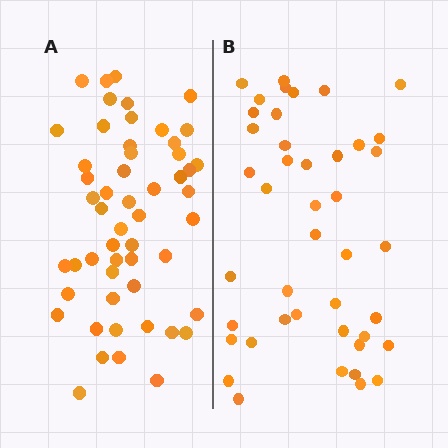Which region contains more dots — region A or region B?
Region A (the left region) has more dots.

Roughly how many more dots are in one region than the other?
Region A has roughly 10 or so more dots than region B.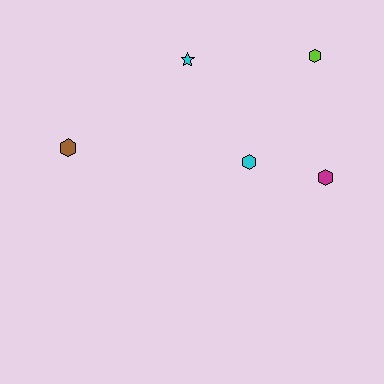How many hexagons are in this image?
There are 4 hexagons.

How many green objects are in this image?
There are no green objects.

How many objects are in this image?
There are 5 objects.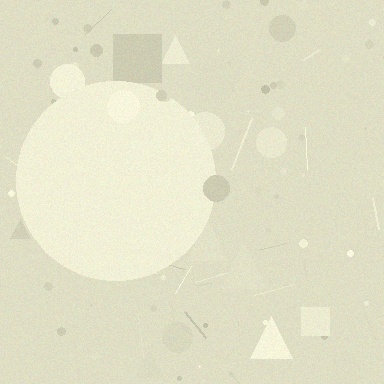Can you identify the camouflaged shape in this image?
The camouflaged shape is a circle.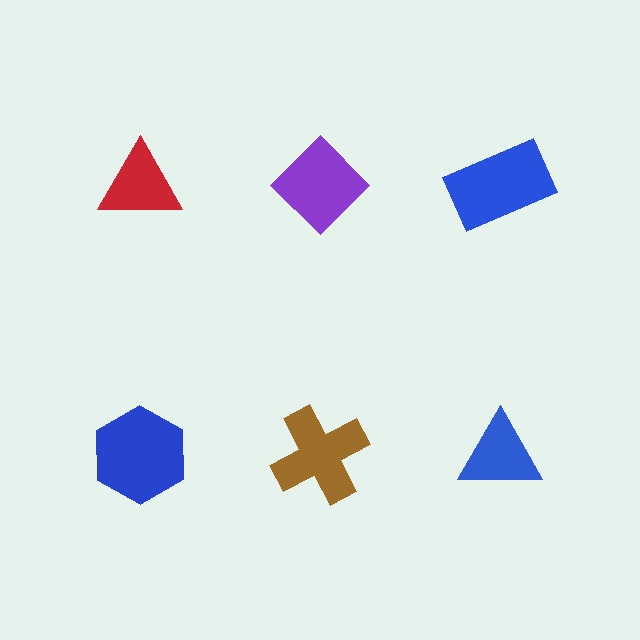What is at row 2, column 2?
A brown cross.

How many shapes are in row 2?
3 shapes.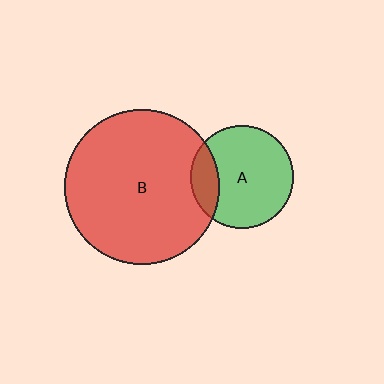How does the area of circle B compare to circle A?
Approximately 2.3 times.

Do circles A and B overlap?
Yes.